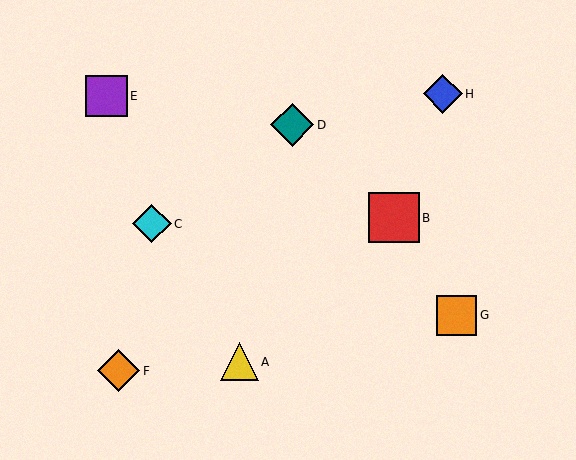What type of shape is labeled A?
Shape A is a yellow triangle.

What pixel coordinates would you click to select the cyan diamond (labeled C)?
Click at (152, 224) to select the cyan diamond C.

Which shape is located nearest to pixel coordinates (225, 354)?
The yellow triangle (labeled A) at (239, 362) is nearest to that location.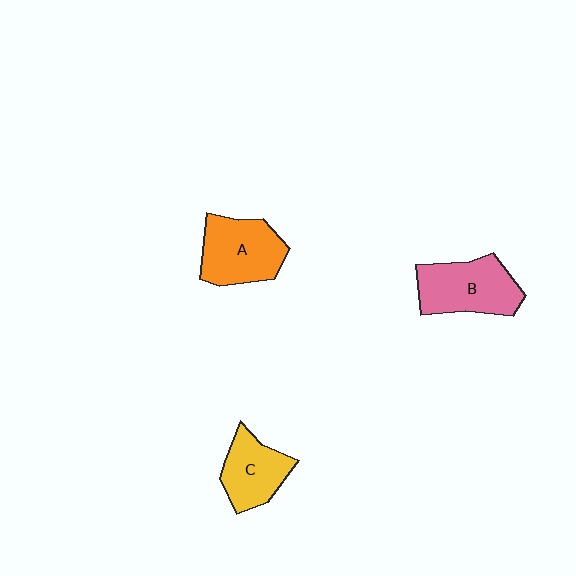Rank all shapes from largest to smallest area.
From largest to smallest: B (pink), A (orange), C (yellow).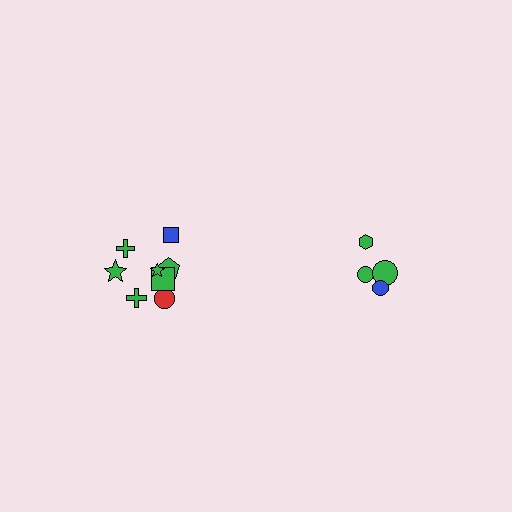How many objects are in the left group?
There are 8 objects.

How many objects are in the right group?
There are 4 objects.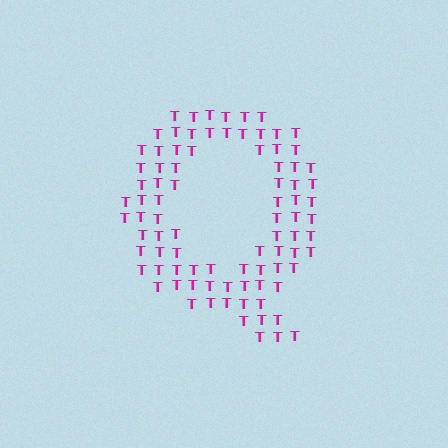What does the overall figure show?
The overall figure shows the letter Q.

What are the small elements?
The small elements are letter T's.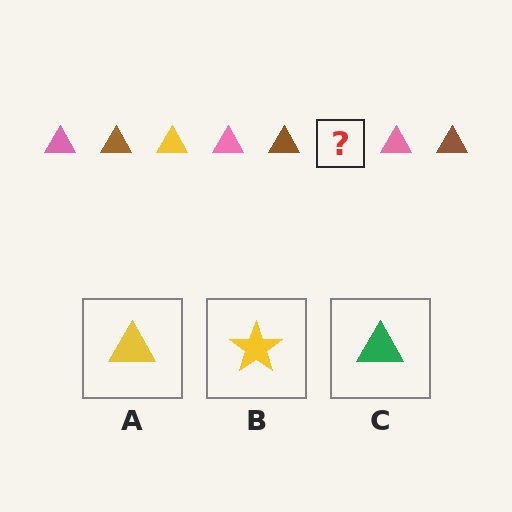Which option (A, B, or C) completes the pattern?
A.